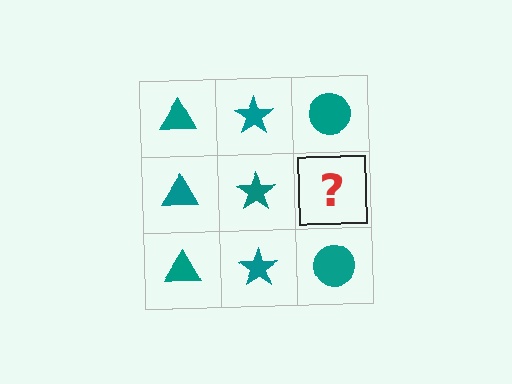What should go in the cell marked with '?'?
The missing cell should contain a teal circle.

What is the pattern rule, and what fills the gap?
The rule is that each column has a consistent shape. The gap should be filled with a teal circle.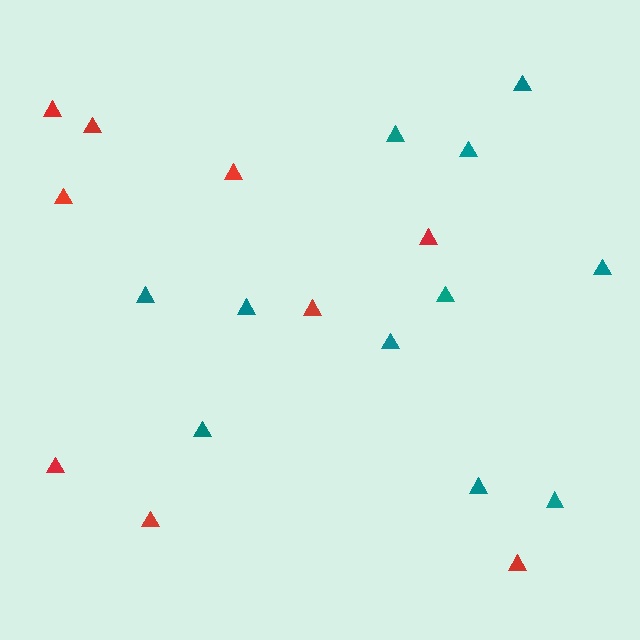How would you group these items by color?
There are 2 groups: one group of teal triangles (11) and one group of red triangles (9).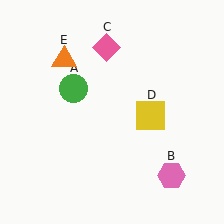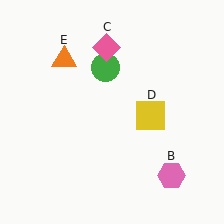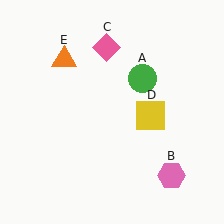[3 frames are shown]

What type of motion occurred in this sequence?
The green circle (object A) rotated clockwise around the center of the scene.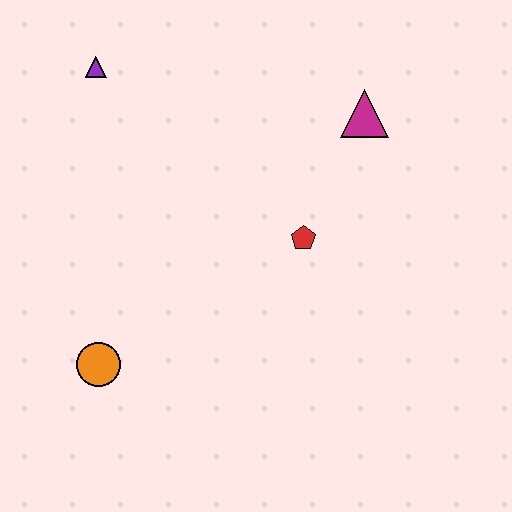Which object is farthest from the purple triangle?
The orange circle is farthest from the purple triangle.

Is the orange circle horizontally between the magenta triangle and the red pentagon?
No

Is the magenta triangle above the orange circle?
Yes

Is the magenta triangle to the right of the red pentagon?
Yes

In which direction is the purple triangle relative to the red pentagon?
The purple triangle is to the left of the red pentagon.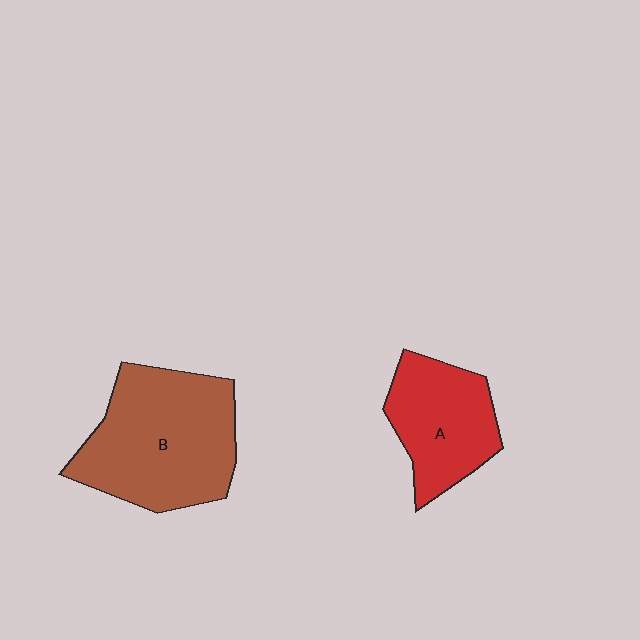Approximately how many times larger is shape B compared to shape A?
Approximately 1.6 times.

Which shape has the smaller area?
Shape A (red).